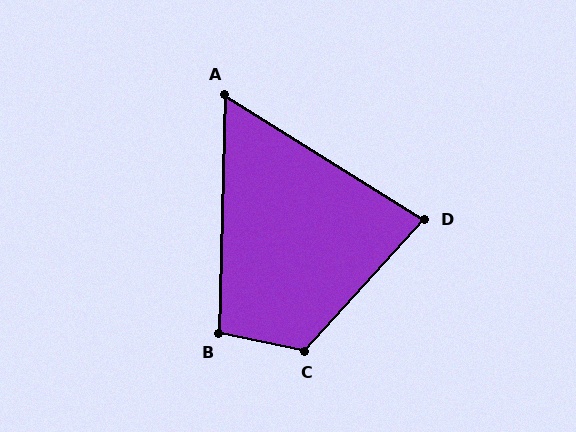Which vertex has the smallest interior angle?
A, at approximately 59 degrees.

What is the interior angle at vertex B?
Approximately 100 degrees (obtuse).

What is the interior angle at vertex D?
Approximately 80 degrees (acute).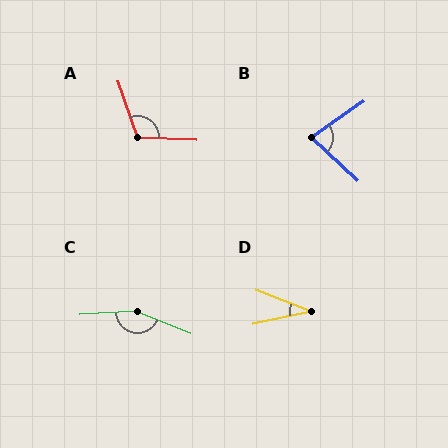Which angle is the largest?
C, at approximately 154 degrees.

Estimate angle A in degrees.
Approximately 111 degrees.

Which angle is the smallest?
D, at approximately 33 degrees.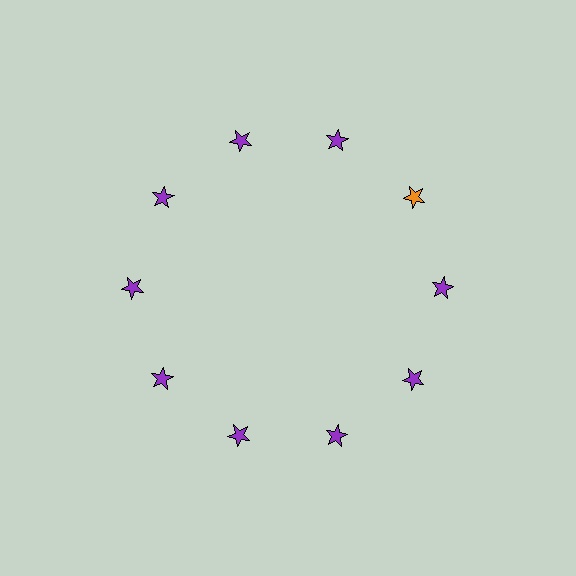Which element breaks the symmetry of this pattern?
The orange star at roughly the 2 o'clock position breaks the symmetry. All other shapes are purple stars.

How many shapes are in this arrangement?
There are 10 shapes arranged in a ring pattern.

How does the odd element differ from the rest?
It has a different color: orange instead of purple.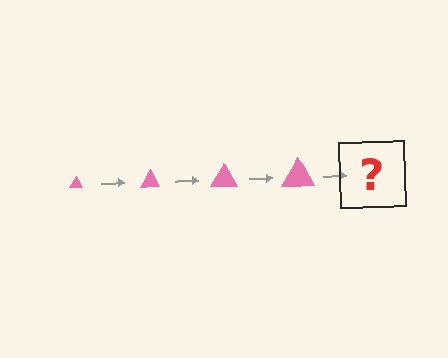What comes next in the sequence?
The next element should be a pink triangle, larger than the previous one.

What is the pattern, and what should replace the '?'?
The pattern is that the triangle gets progressively larger each step. The '?' should be a pink triangle, larger than the previous one.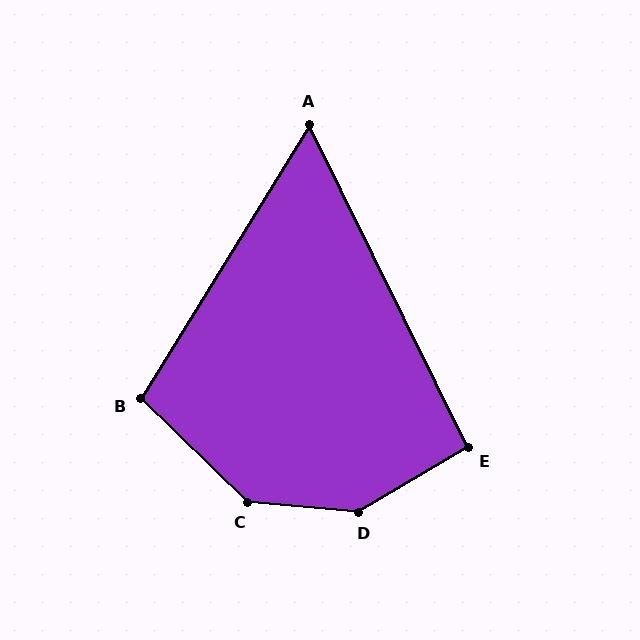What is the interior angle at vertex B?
Approximately 102 degrees (obtuse).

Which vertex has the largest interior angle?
D, at approximately 145 degrees.